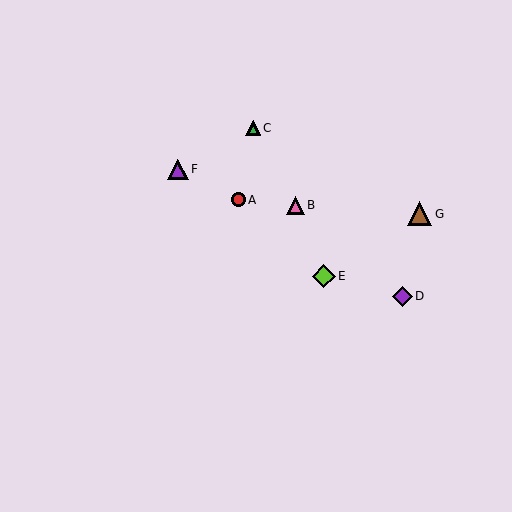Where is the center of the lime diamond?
The center of the lime diamond is at (324, 276).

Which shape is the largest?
The brown triangle (labeled G) is the largest.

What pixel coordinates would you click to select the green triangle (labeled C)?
Click at (253, 128) to select the green triangle C.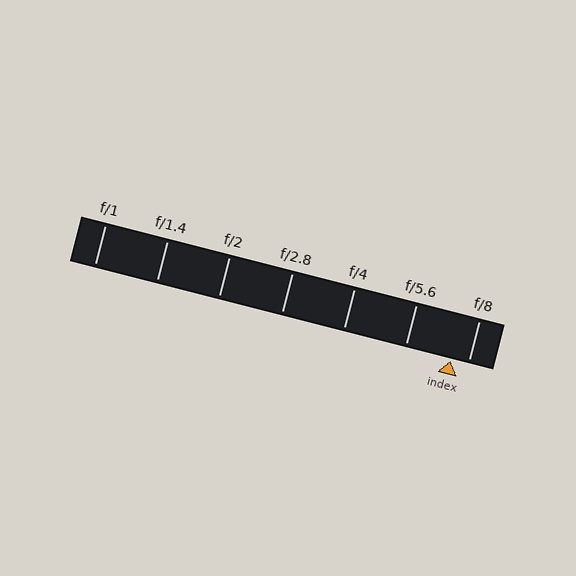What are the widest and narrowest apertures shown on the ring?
The widest aperture shown is f/1 and the narrowest is f/8.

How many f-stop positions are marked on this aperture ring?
There are 7 f-stop positions marked.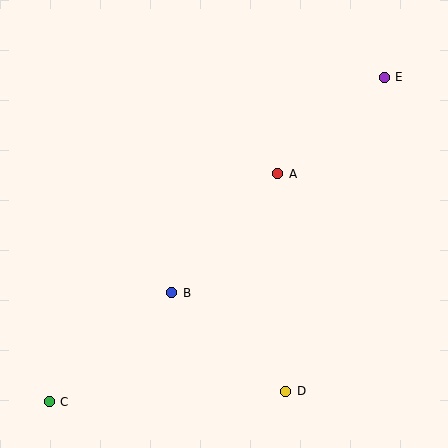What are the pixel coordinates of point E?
Point E is at (384, 77).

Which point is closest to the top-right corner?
Point E is closest to the top-right corner.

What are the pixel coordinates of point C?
Point C is at (49, 402).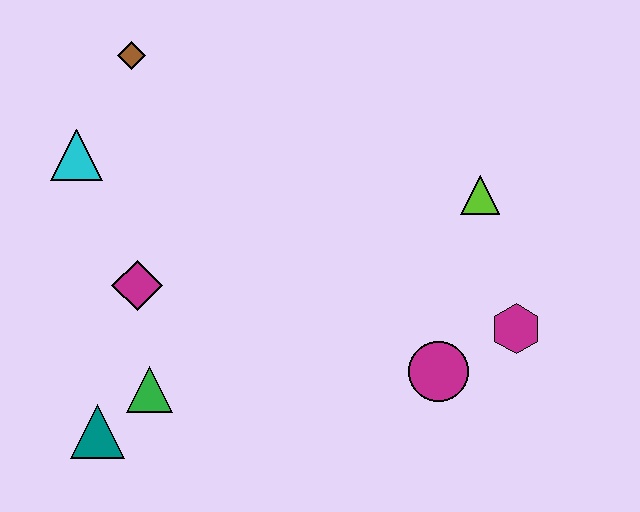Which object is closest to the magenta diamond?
The green triangle is closest to the magenta diamond.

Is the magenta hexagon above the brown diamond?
No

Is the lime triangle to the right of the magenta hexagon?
No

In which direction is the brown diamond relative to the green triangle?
The brown diamond is above the green triangle.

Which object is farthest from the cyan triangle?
The magenta hexagon is farthest from the cyan triangle.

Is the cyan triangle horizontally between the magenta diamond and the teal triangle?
No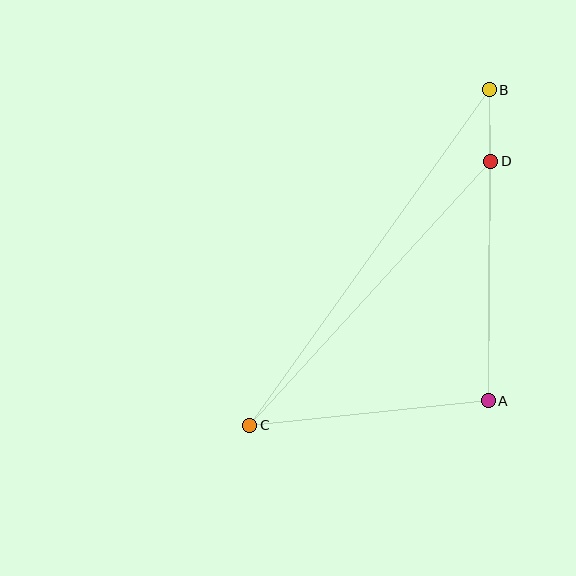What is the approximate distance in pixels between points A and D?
The distance between A and D is approximately 240 pixels.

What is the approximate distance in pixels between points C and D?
The distance between C and D is approximately 357 pixels.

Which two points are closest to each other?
Points B and D are closest to each other.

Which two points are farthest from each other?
Points B and C are farthest from each other.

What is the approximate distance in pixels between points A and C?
The distance between A and C is approximately 240 pixels.